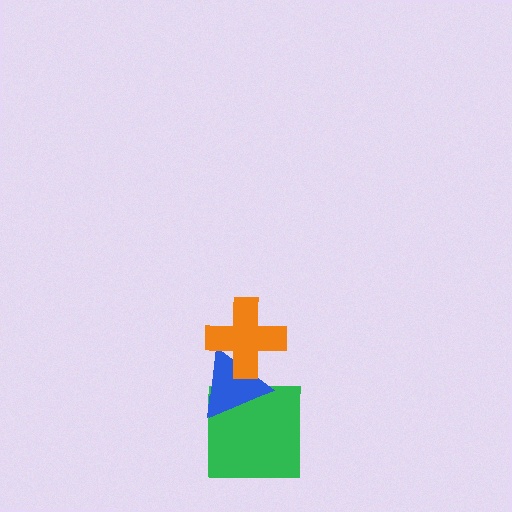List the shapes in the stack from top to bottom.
From top to bottom: the orange cross, the blue triangle, the green square.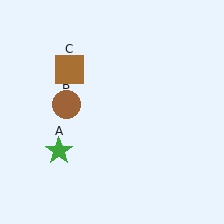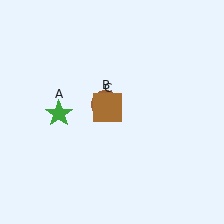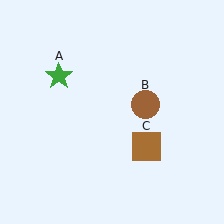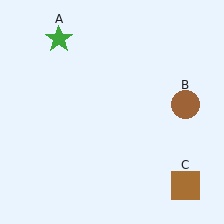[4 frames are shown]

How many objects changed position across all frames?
3 objects changed position: green star (object A), brown circle (object B), brown square (object C).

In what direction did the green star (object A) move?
The green star (object A) moved up.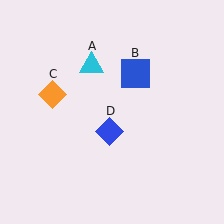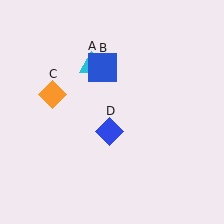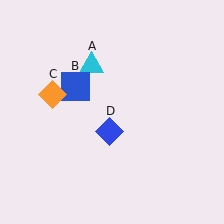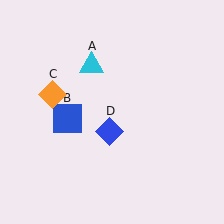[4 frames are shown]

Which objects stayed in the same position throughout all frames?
Cyan triangle (object A) and orange diamond (object C) and blue diamond (object D) remained stationary.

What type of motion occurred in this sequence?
The blue square (object B) rotated counterclockwise around the center of the scene.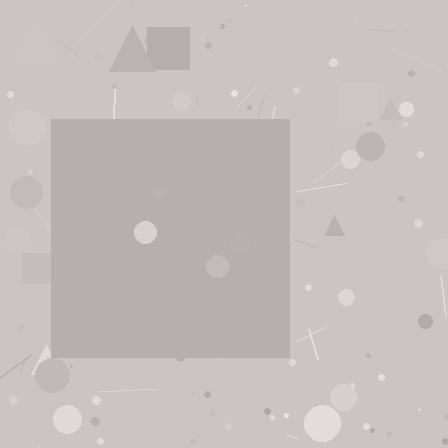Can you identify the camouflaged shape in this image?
The camouflaged shape is a square.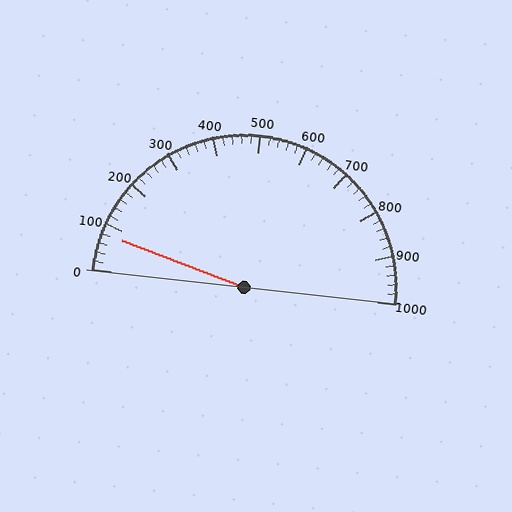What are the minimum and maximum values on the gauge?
The gauge ranges from 0 to 1000.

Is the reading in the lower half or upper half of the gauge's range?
The reading is in the lower half of the range (0 to 1000).